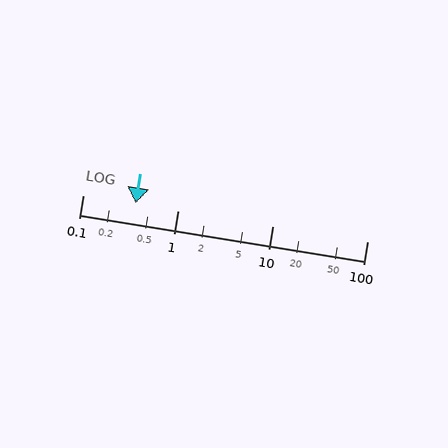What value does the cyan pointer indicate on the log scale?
The pointer indicates approximately 0.36.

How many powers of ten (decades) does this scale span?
The scale spans 3 decades, from 0.1 to 100.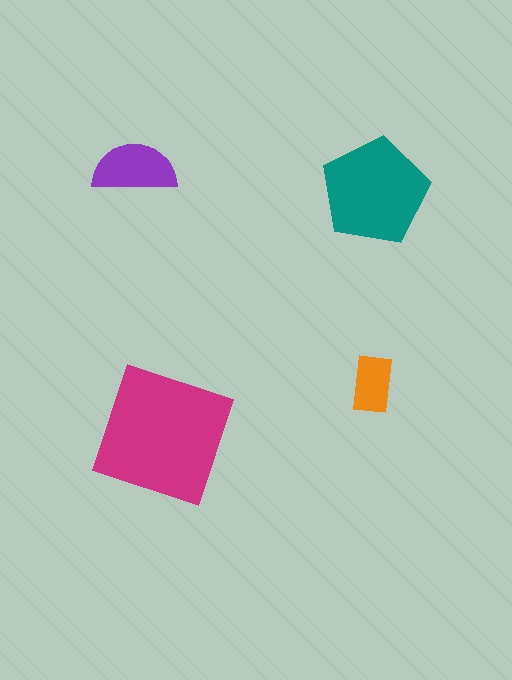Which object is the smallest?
The orange rectangle.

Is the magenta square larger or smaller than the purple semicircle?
Larger.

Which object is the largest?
The magenta square.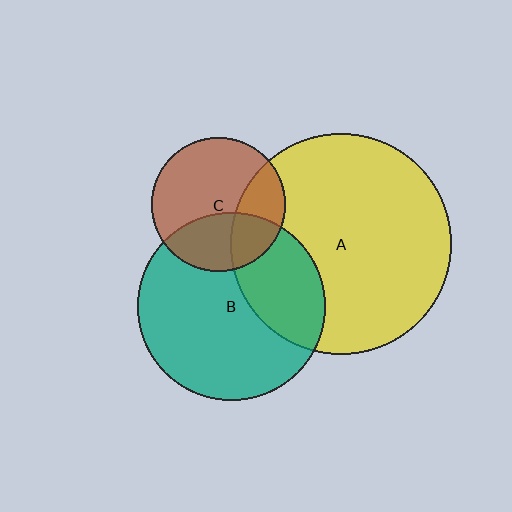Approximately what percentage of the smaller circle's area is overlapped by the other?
Approximately 30%.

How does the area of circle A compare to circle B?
Approximately 1.4 times.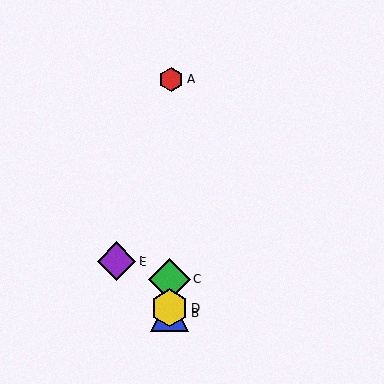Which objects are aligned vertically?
Objects A, B, C, D are aligned vertically.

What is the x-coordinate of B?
Object B is at x≈169.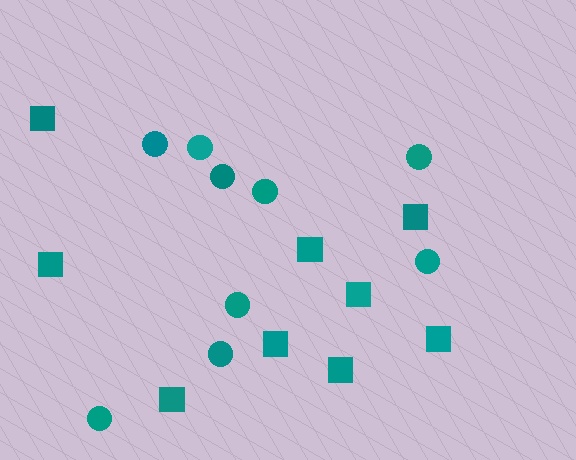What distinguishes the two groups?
There are 2 groups: one group of circles (9) and one group of squares (9).